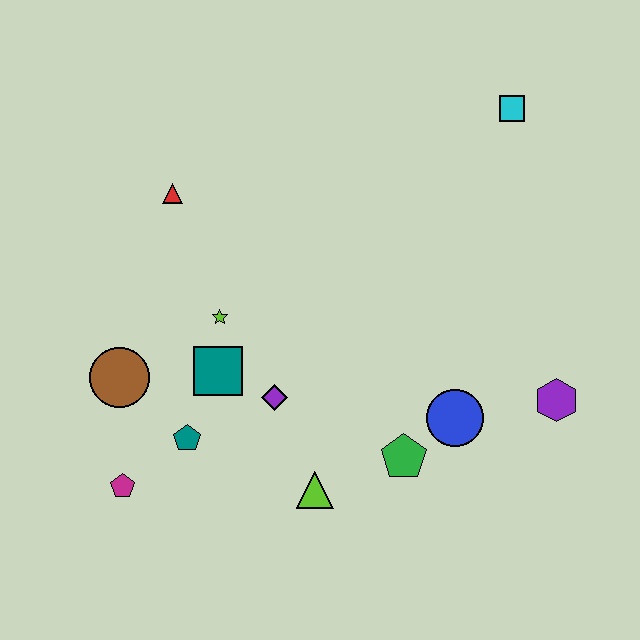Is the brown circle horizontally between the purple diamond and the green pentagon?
No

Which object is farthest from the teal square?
The cyan square is farthest from the teal square.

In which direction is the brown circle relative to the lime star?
The brown circle is to the left of the lime star.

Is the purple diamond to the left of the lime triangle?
Yes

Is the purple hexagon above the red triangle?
No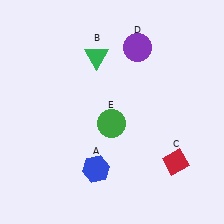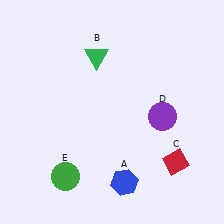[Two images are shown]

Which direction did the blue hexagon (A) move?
The blue hexagon (A) moved right.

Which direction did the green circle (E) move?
The green circle (E) moved down.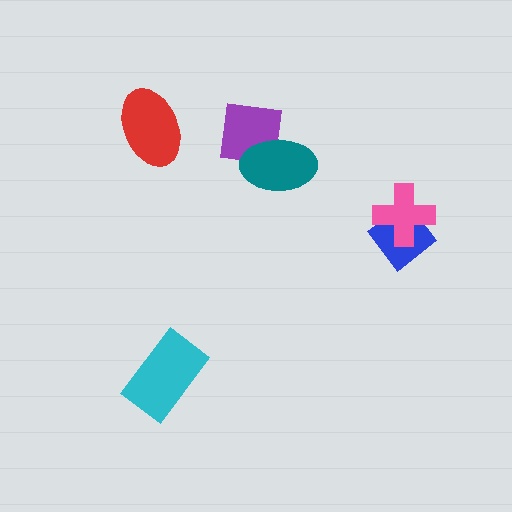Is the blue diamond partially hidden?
Yes, it is partially covered by another shape.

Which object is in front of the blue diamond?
The pink cross is in front of the blue diamond.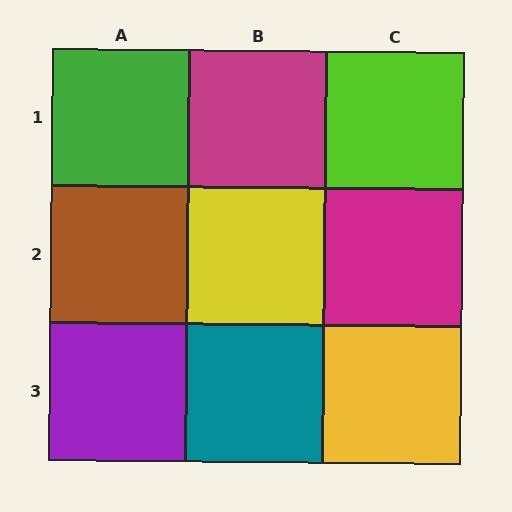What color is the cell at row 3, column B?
Teal.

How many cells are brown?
1 cell is brown.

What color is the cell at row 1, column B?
Magenta.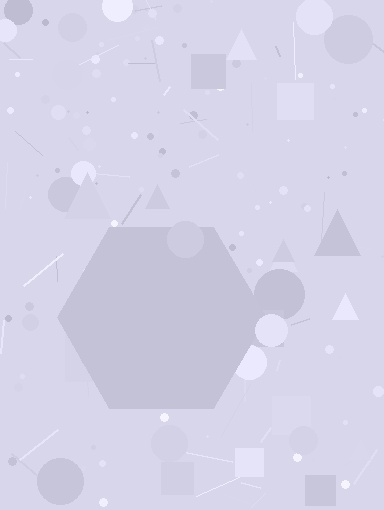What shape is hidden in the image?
A hexagon is hidden in the image.